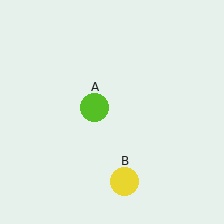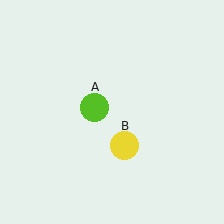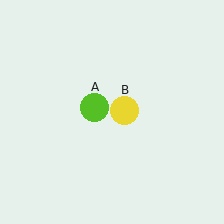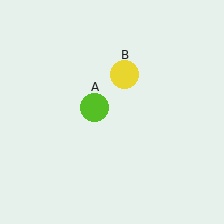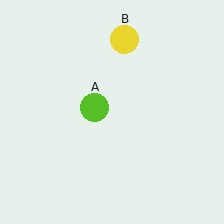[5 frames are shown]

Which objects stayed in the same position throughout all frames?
Lime circle (object A) remained stationary.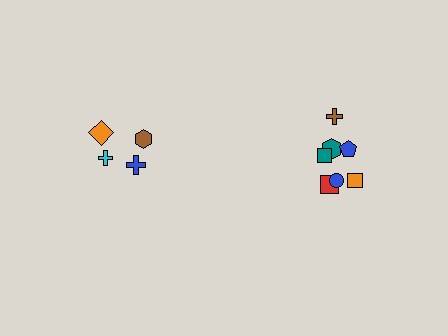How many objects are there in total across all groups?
There are 11 objects.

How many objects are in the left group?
There are 4 objects.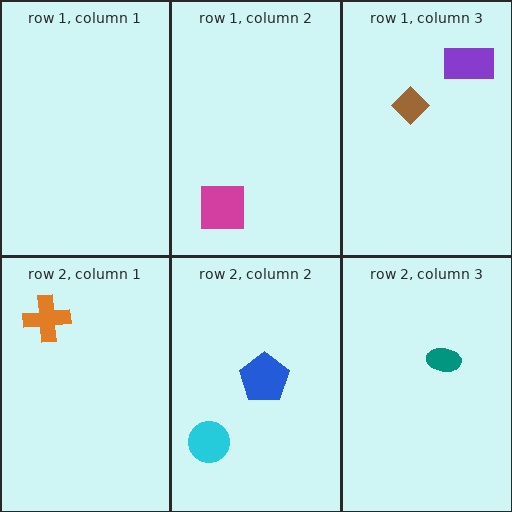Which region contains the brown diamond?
The row 1, column 3 region.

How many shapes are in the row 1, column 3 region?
2.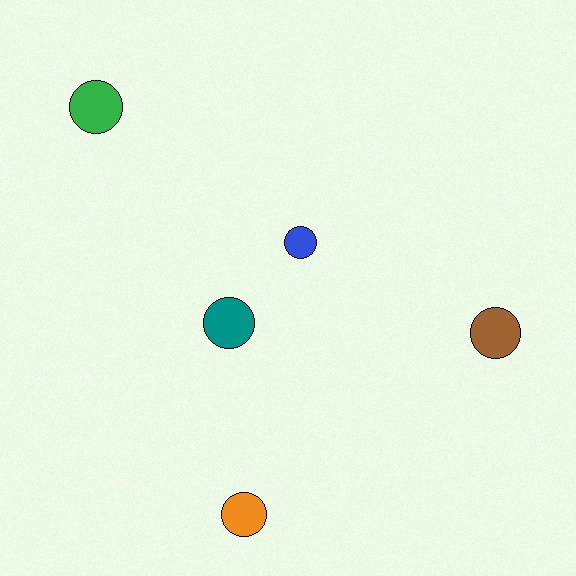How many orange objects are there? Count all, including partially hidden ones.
There is 1 orange object.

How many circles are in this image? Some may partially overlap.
There are 5 circles.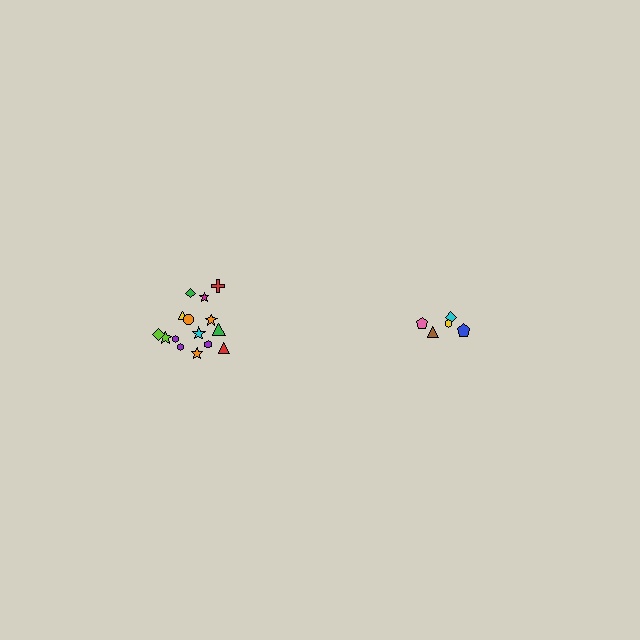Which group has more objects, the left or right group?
The left group.